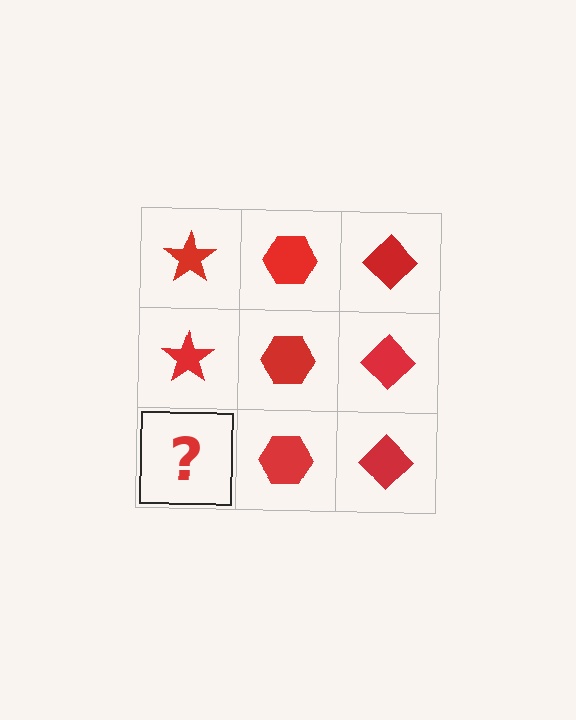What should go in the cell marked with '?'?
The missing cell should contain a red star.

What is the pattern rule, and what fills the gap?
The rule is that each column has a consistent shape. The gap should be filled with a red star.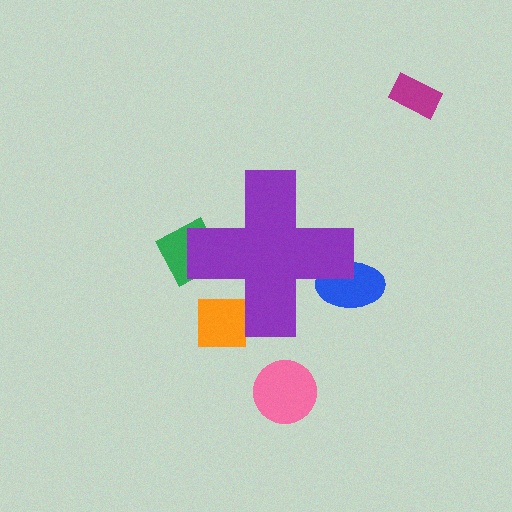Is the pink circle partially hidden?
No, the pink circle is fully visible.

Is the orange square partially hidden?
Yes, the orange square is partially hidden behind the purple cross.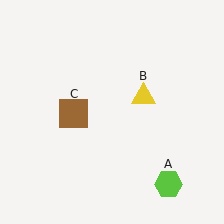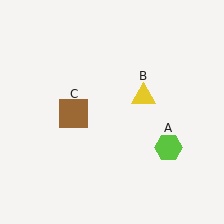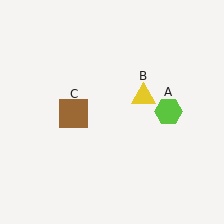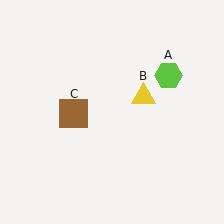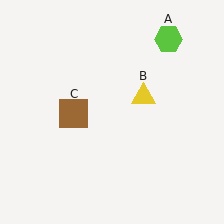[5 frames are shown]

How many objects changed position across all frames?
1 object changed position: lime hexagon (object A).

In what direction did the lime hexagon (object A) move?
The lime hexagon (object A) moved up.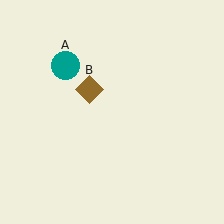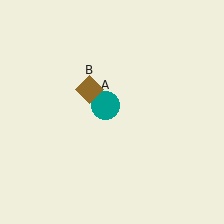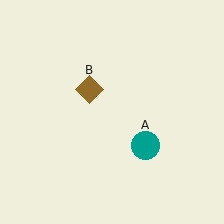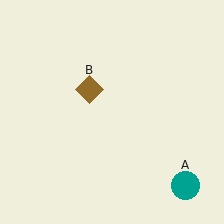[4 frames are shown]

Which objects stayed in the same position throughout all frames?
Brown diamond (object B) remained stationary.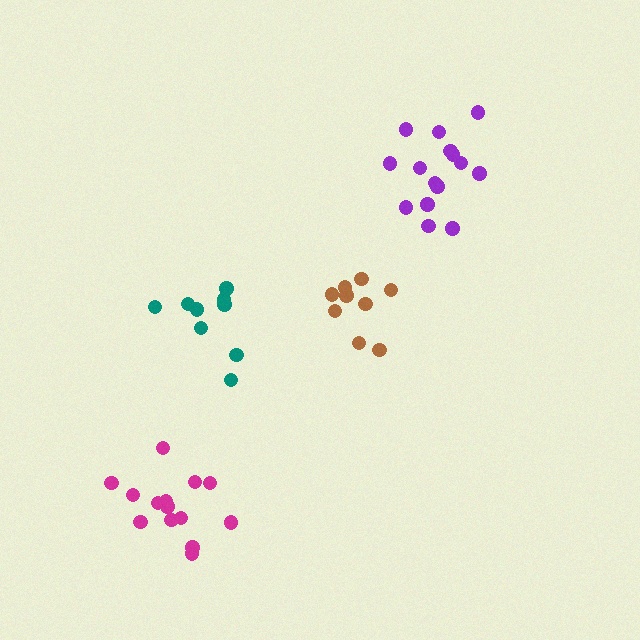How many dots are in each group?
Group 1: 9 dots, Group 2: 15 dots, Group 3: 14 dots, Group 4: 9 dots (47 total).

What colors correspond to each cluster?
The clusters are colored: brown, purple, magenta, teal.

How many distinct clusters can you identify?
There are 4 distinct clusters.